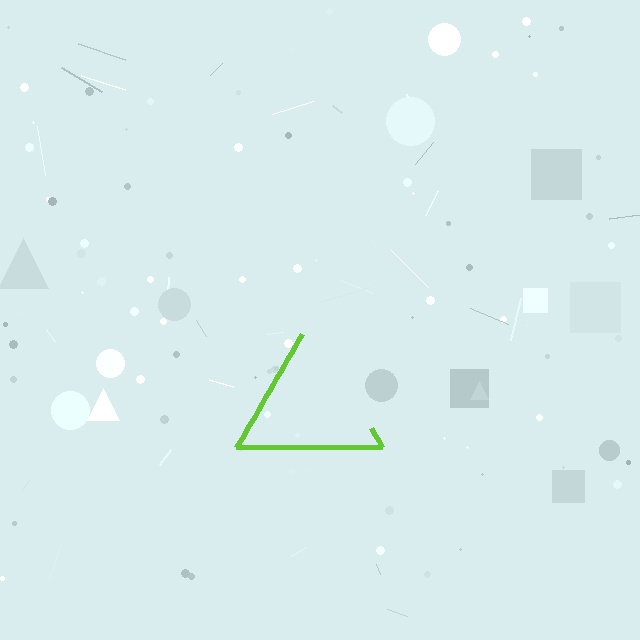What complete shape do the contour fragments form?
The contour fragments form a triangle.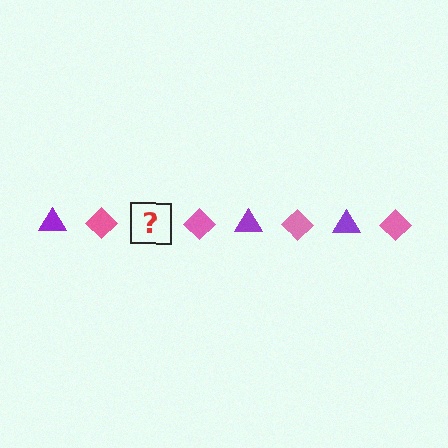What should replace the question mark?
The question mark should be replaced with a purple triangle.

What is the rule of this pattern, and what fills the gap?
The rule is that the pattern alternates between purple triangle and pink diamond. The gap should be filled with a purple triangle.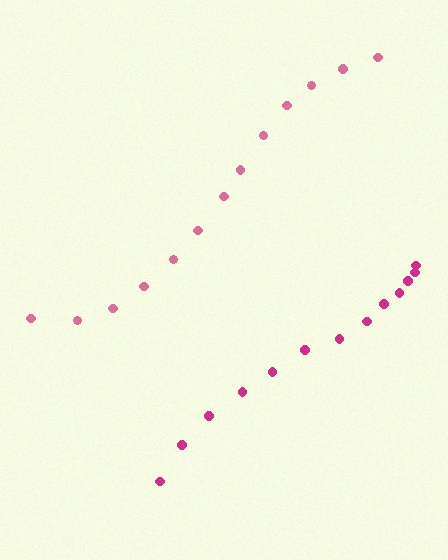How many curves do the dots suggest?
There are 2 distinct paths.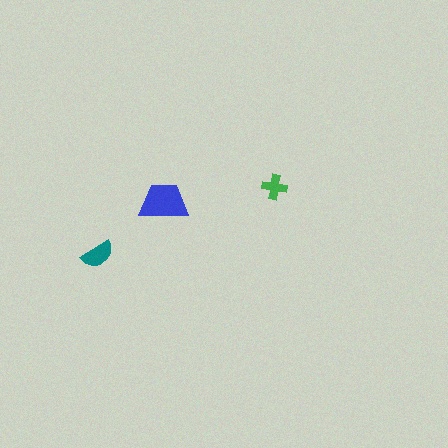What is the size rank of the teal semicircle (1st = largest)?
2nd.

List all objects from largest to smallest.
The blue trapezoid, the teal semicircle, the green cross.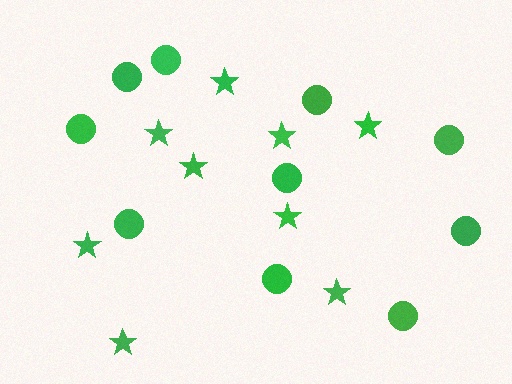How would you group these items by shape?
There are 2 groups: one group of circles (10) and one group of stars (9).